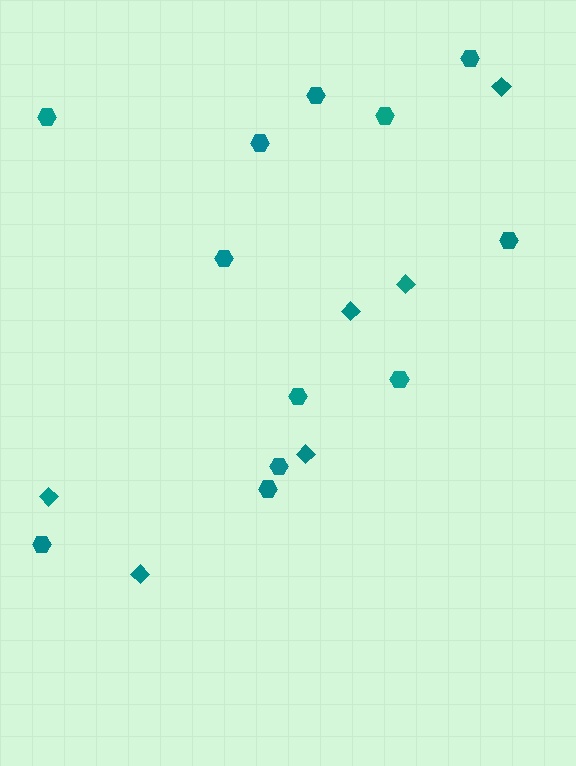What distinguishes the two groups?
There are 2 groups: one group of diamonds (6) and one group of hexagons (12).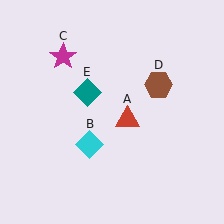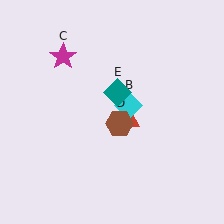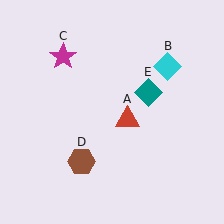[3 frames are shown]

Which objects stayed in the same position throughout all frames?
Red triangle (object A) and magenta star (object C) remained stationary.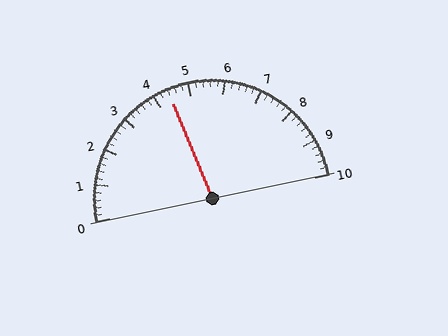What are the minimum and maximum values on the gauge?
The gauge ranges from 0 to 10.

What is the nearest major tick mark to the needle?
The nearest major tick mark is 4.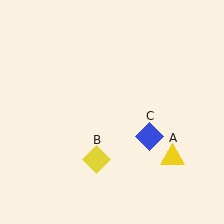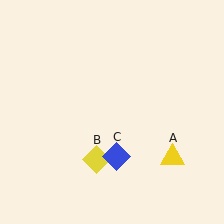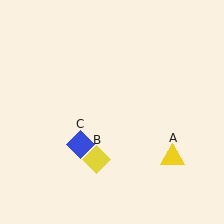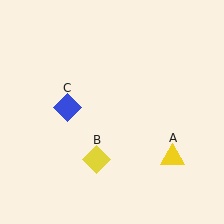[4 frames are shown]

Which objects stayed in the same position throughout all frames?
Yellow triangle (object A) and yellow diamond (object B) remained stationary.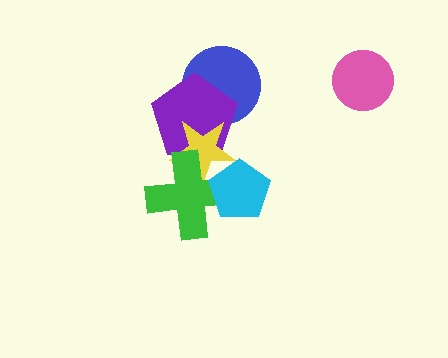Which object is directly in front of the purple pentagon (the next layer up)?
The yellow star is directly in front of the purple pentagon.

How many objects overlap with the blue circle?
1 object overlaps with the blue circle.